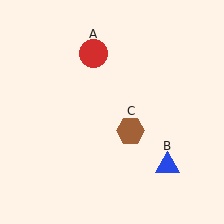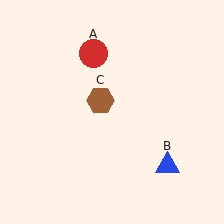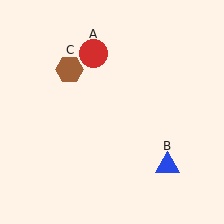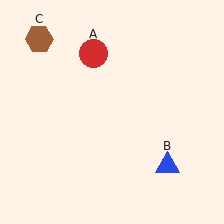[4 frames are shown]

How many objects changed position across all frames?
1 object changed position: brown hexagon (object C).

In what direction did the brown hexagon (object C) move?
The brown hexagon (object C) moved up and to the left.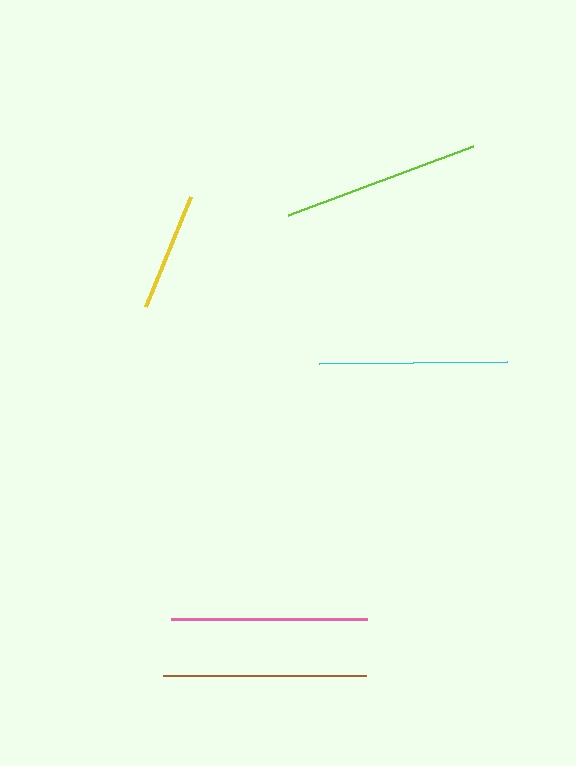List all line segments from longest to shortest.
From longest to shortest: brown, lime, pink, cyan, yellow.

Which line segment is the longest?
The brown line is the longest at approximately 203 pixels.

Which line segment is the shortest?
The yellow line is the shortest at approximately 119 pixels.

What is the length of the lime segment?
The lime segment is approximately 198 pixels long.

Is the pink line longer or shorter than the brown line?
The brown line is longer than the pink line.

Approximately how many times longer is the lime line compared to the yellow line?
The lime line is approximately 1.7 times the length of the yellow line.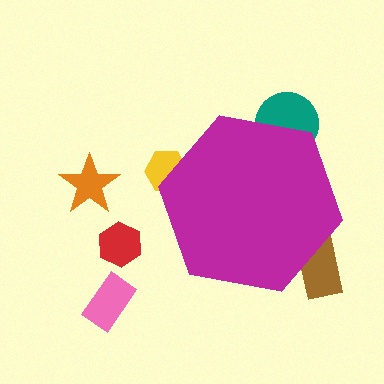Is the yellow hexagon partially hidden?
Yes, the yellow hexagon is partially hidden behind the magenta hexagon.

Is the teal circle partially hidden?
Yes, the teal circle is partially hidden behind the magenta hexagon.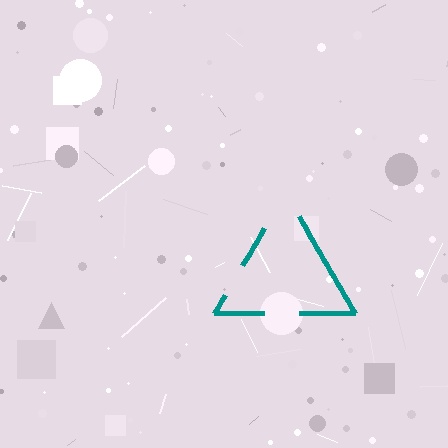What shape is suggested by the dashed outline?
The dashed outline suggests a triangle.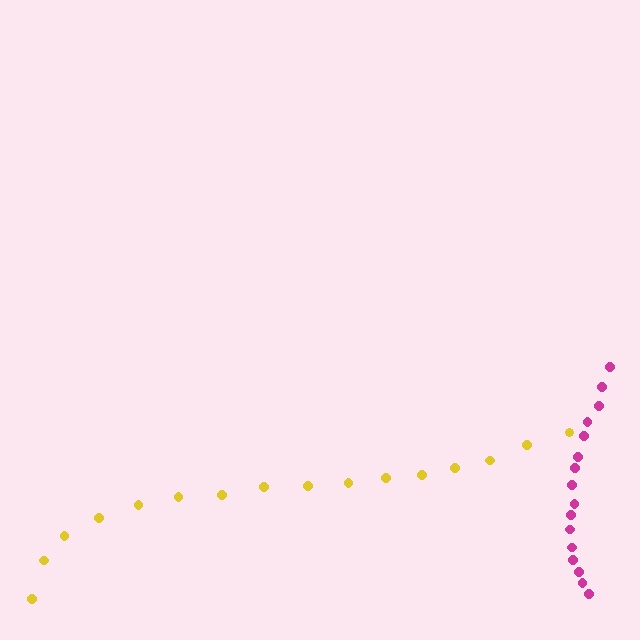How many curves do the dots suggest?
There are 2 distinct paths.